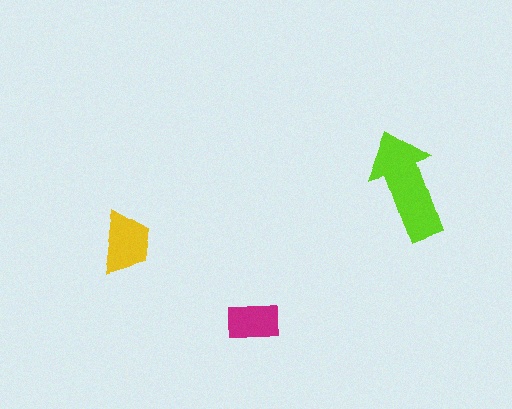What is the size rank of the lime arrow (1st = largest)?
1st.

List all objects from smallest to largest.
The magenta rectangle, the yellow trapezoid, the lime arrow.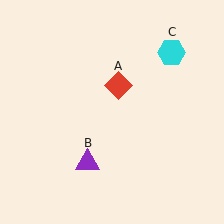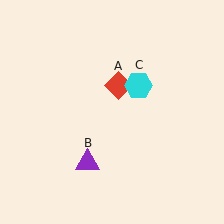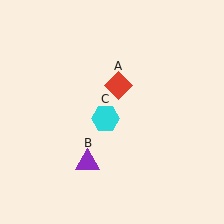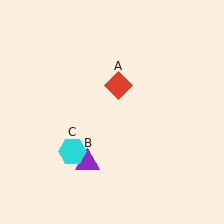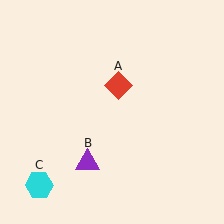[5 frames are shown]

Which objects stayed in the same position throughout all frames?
Red diamond (object A) and purple triangle (object B) remained stationary.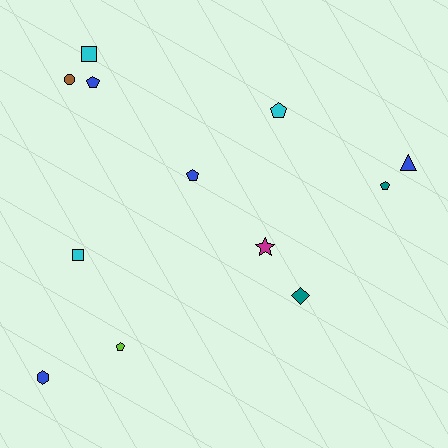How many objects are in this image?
There are 12 objects.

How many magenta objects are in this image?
There is 1 magenta object.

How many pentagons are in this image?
There are 5 pentagons.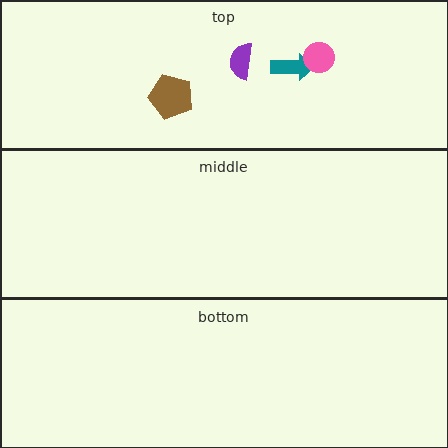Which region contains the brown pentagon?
The top region.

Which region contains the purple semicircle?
The top region.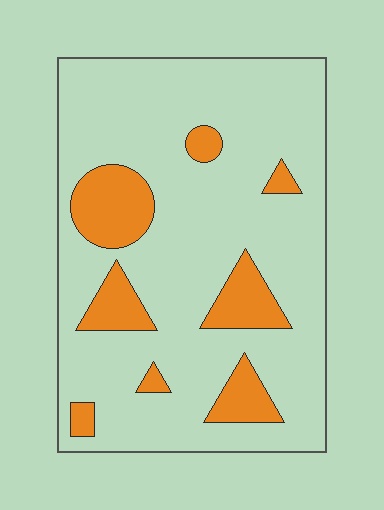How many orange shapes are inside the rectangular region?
8.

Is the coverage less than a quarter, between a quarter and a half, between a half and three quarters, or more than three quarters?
Less than a quarter.